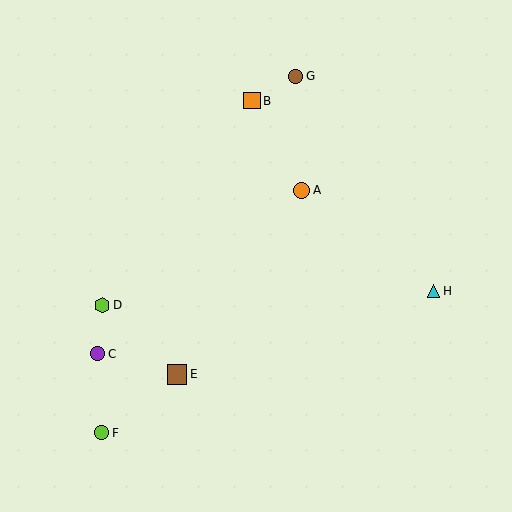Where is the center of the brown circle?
The center of the brown circle is at (296, 76).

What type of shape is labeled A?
Shape A is an orange circle.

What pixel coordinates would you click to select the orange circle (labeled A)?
Click at (302, 190) to select the orange circle A.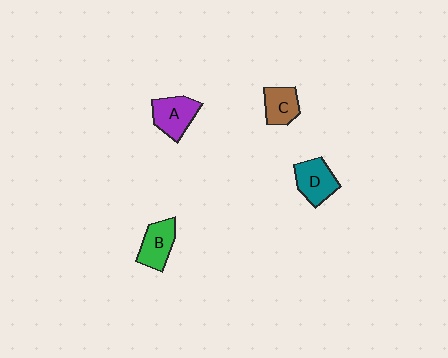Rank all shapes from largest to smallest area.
From largest to smallest: A (purple), D (teal), B (green), C (brown).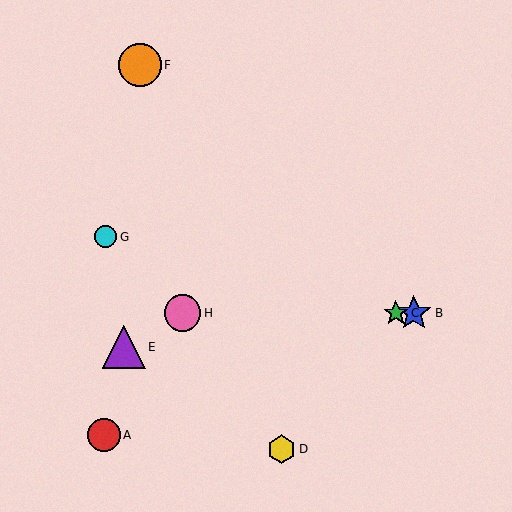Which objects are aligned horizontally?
Objects B, C, H are aligned horizontally.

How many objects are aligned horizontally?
3 objects (B, C, H) are aligned horizontally.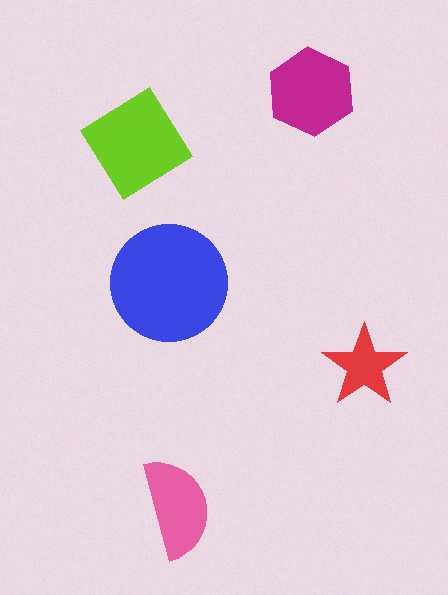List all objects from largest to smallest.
The blue circle, the lime diamond, the magenta hexagon, the pink semicircle, the red star.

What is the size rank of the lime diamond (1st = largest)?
2nd.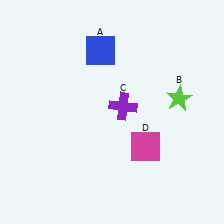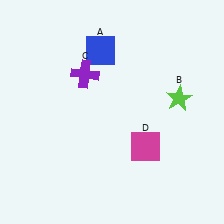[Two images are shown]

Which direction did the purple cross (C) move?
The purple cross (C) moved left.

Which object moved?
The purple cross (C) moved left.